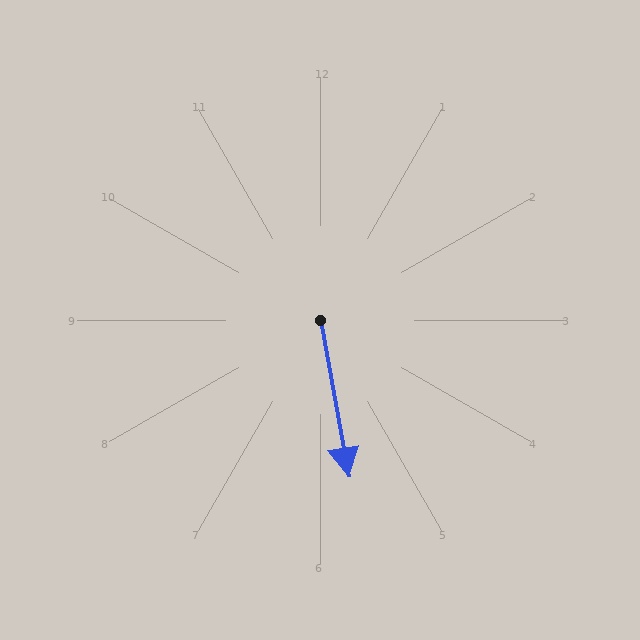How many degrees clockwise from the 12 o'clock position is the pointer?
Approximately 170 degrees.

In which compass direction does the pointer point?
South.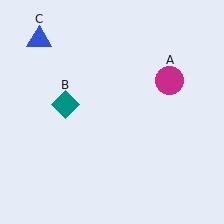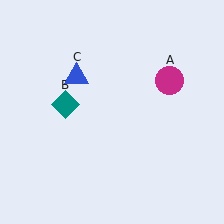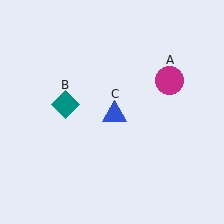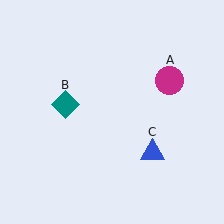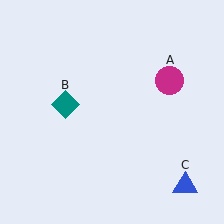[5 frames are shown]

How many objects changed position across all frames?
1 object changed position: blue triangle (object C).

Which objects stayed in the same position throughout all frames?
Magenta circle (object A) and teal diamond (object B) remained stationary.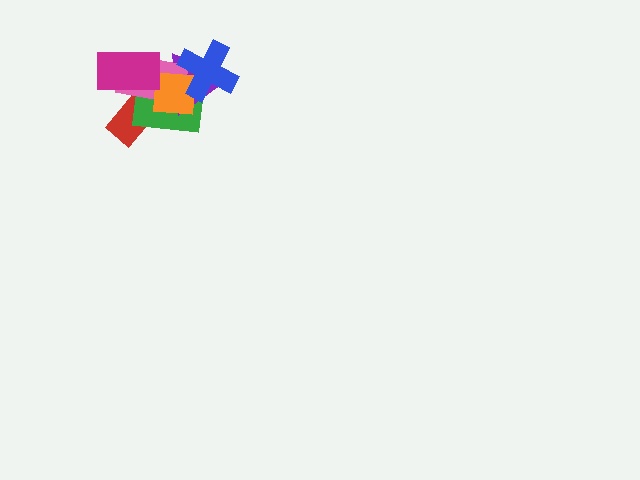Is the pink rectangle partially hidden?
Yes, it is partially covered by another shape.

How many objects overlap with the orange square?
6 objects overlap with the orange square.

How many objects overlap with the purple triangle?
4 objects overlap with the purple triangle.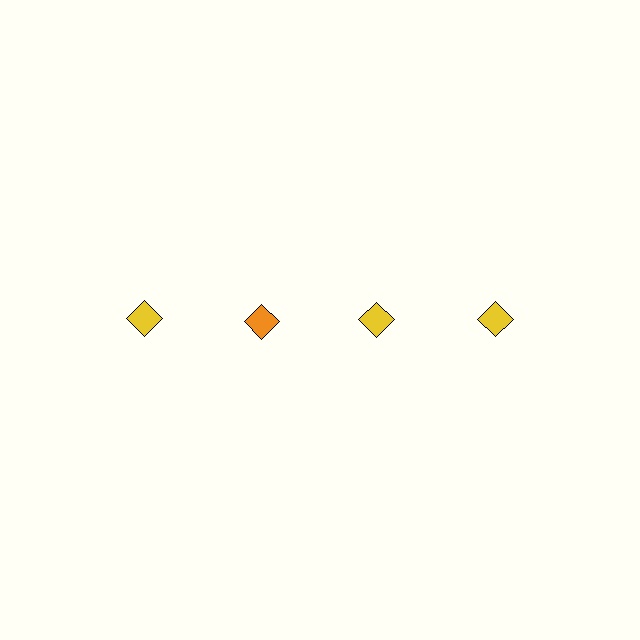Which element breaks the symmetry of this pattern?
The orange diamond in the top row, second from left column breaks the symmetry. All other shapes are yellow diamonds.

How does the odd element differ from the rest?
It has a different color: orange instead of yellow.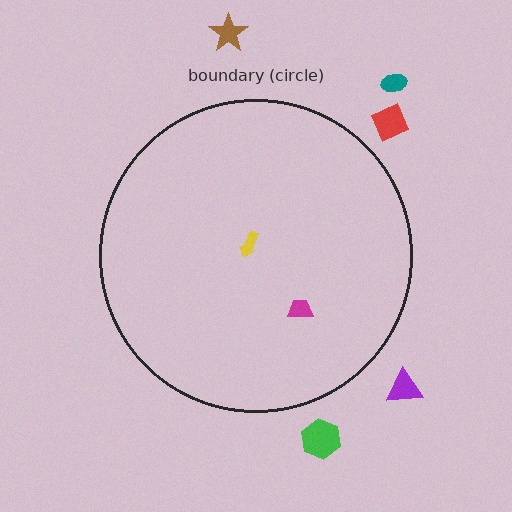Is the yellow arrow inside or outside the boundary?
Inside.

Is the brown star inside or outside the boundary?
Outside.